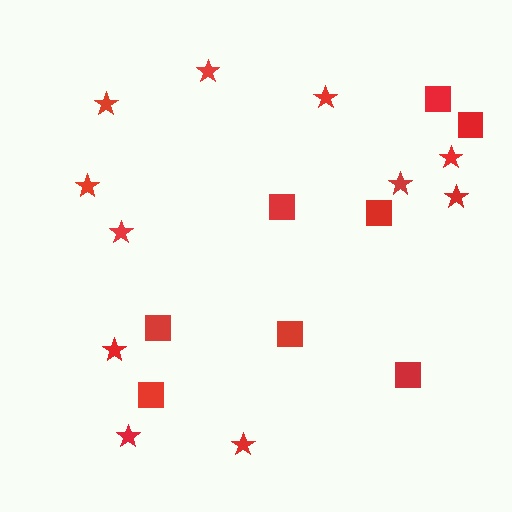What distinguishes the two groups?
There are 2 groups: one group of squares (8) and one group of stars (11).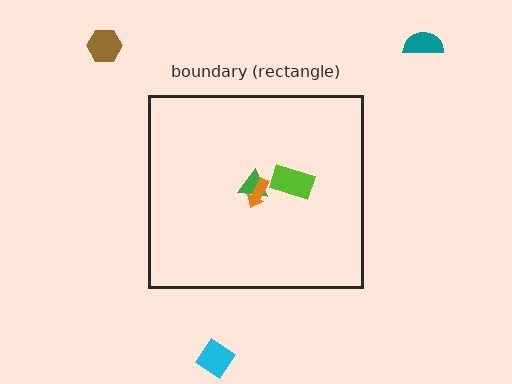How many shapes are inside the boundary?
3 inside, 3 outside.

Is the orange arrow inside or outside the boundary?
Inside.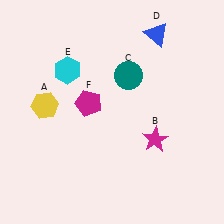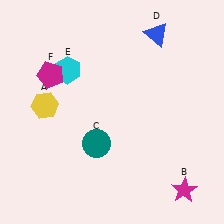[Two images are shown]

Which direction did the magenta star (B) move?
The magenta star (B) moved down.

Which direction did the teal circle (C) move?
The teal circle (C) moved down.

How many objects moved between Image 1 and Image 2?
3 objects moved between the two images.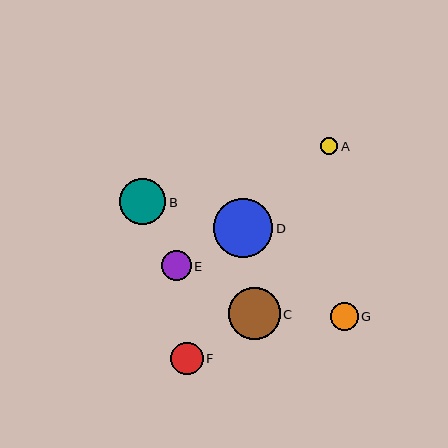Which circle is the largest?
Circle D is the largest with a size of approximately 59 pixels.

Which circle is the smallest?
Circle A is the smallest with a size of approximately 17 pixels.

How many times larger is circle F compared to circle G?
Circle F is approximately 1.1 times the size of circle G.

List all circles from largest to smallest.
From largest to smallest: D, C, B, F, E, G, A.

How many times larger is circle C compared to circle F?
Circle C is approximately 1.6 times the size of circle F.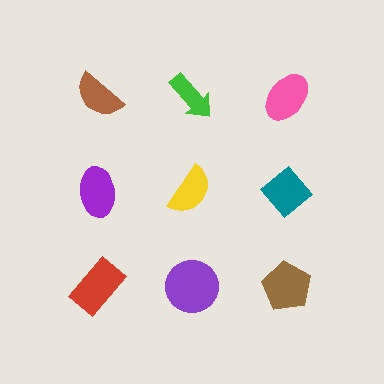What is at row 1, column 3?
A pink ellipse.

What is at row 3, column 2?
A purple circle.